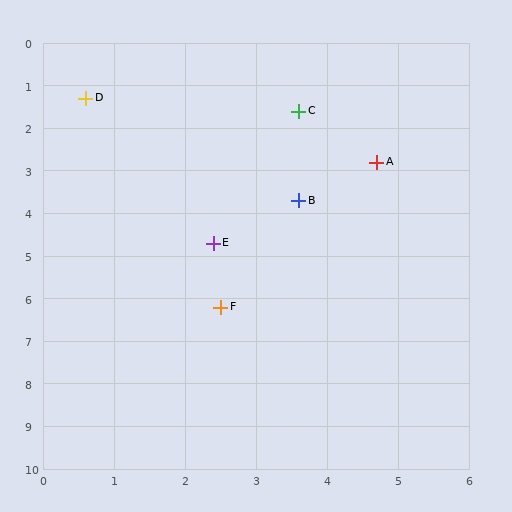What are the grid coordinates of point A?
Point A is at approximately (4.7, 2.8).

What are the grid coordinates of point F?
Point F is at approximately (2.5, 6.2).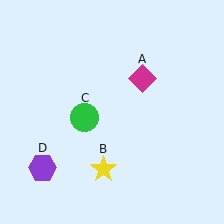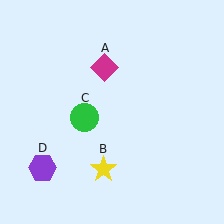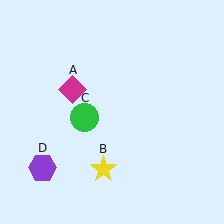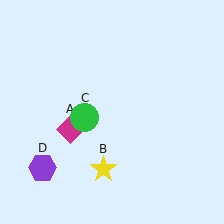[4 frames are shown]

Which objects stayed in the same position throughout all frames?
Yellow star (object B) and green circle (object C) and purple hexagon (object D) remained stationary.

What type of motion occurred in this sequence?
The magenta diamond (object A) rotated counterclockwise around the center of the scene.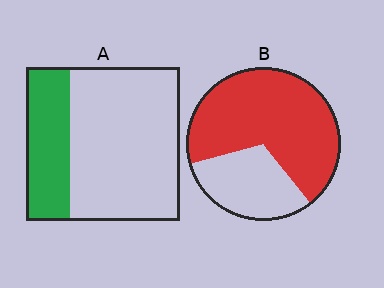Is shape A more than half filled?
No.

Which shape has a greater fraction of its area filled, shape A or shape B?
Shape B.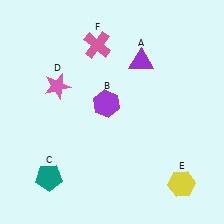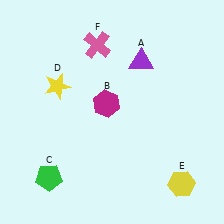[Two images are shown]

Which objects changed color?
B changed from purple to magenta. C changed from teal to green. D changed from pink to yellow.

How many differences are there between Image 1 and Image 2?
There are 3 differences between the two images.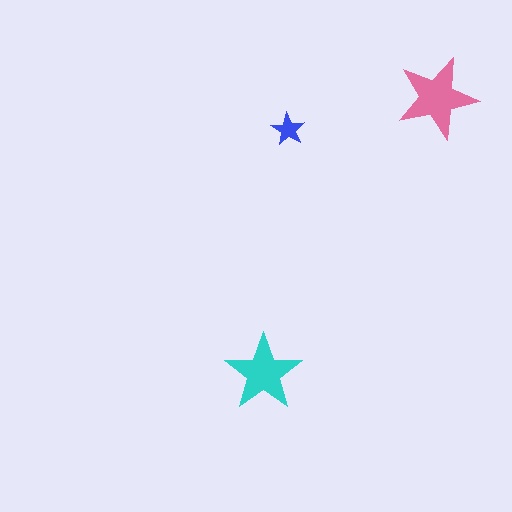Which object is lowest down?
The cyan star is bottommost.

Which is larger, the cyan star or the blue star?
The cyan one.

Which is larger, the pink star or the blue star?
The pink one.